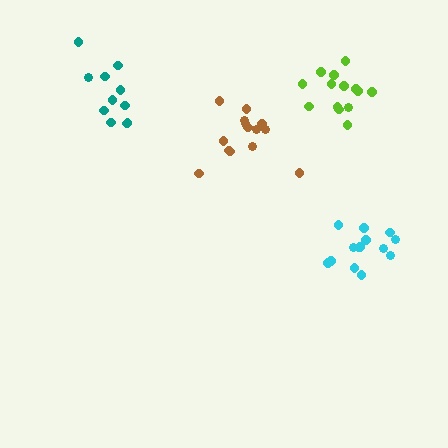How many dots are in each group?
Group 1: 14 dots, Group 2: 14 dots, Group 3: 14 dots, Group 4: 11 dots (53 total).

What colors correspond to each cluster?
The clusters are colored: brown, cyan, lime, teal.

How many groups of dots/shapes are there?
There are 4 groups.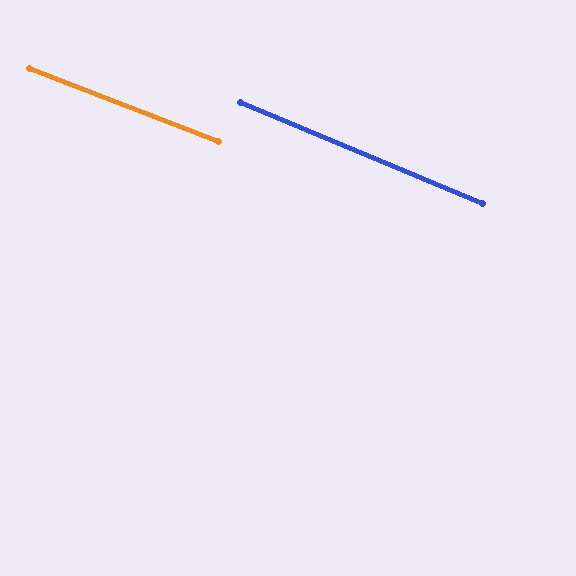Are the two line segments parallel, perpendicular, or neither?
Parallel — their directions differ by only 1.6°.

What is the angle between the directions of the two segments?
Approximately 2 degrees.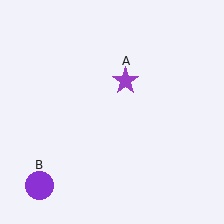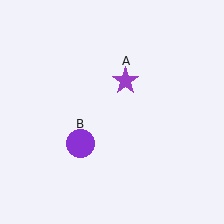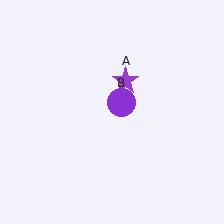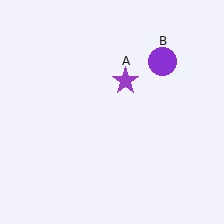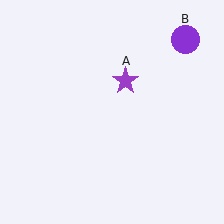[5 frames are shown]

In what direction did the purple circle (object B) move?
The purple circle (object B) moved up and to the right.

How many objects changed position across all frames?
1 object changed position: purple circle (object B).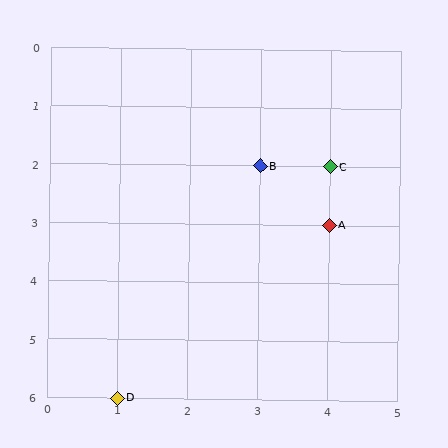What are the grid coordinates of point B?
Point B is at grid coordinates (3, 2).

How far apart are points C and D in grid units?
Points C and D are 3 columns and 4 rows apart (about 5.0 grid units diagonally).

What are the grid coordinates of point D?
Point D is at grid coordinates (1, 6).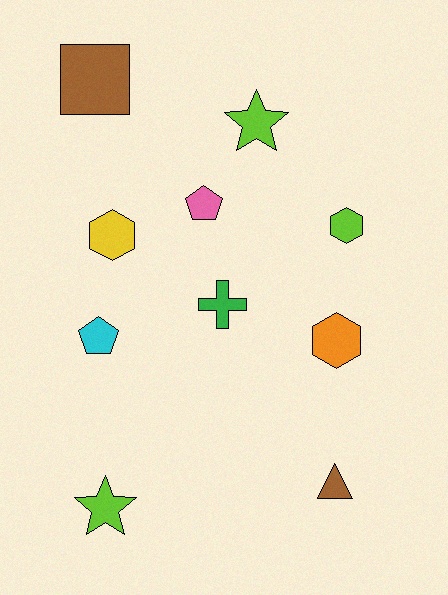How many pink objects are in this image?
There is 1 pink object.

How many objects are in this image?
There are 10 objects.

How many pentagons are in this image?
There are 2 pentagons.